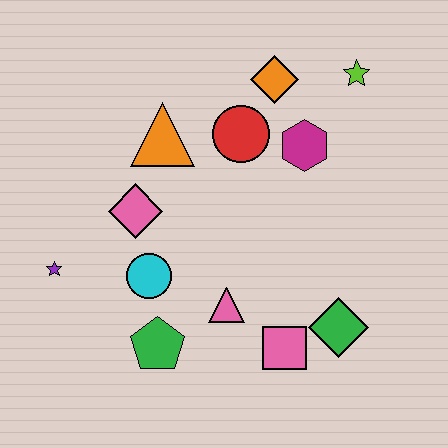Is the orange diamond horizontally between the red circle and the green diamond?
Yes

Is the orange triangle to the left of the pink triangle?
Yes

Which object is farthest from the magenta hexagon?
The purple star is farthest from the magenta hexagon.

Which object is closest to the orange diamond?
The red circle is closest to the orange diamond.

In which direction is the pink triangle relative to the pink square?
The pink triangle is to the left of the pink square.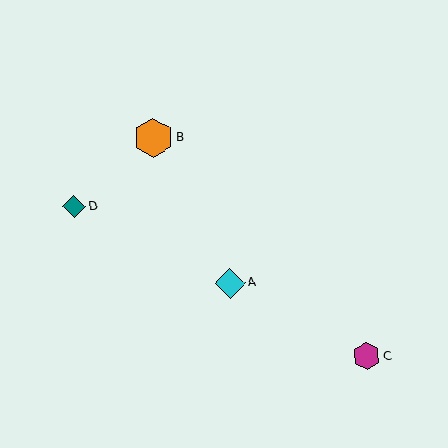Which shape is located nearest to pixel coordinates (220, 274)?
The cyan diamond (labeled A) at (230, 283) is nearest to that location.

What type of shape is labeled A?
Shape A is a cyan diamond.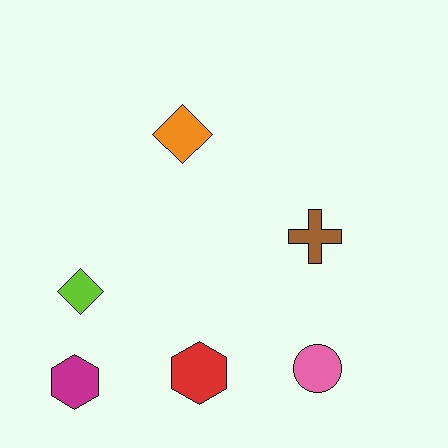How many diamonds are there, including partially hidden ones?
There are 2 diamonds.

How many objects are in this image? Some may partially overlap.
There are 6 objects.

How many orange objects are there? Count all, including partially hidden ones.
There is 1 orange object.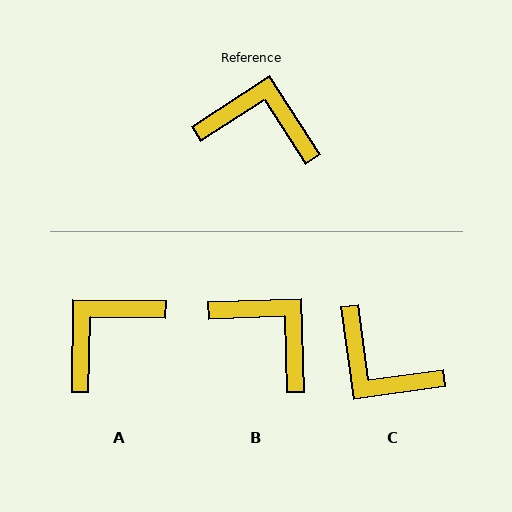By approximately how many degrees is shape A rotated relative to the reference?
Approximately 56 degrees counter-clockwise.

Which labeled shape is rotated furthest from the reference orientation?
C, about 155 degrees away.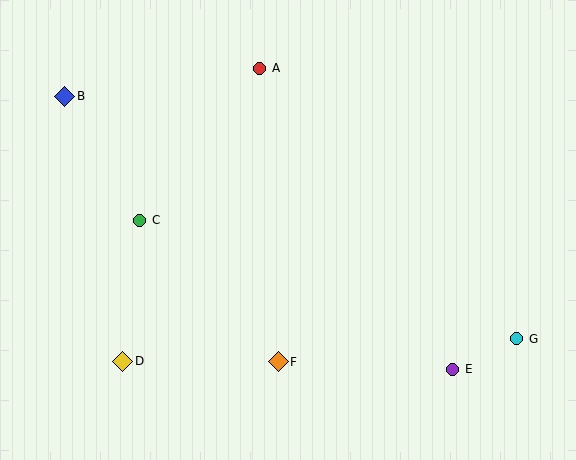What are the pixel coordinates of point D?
Point D is at (123, 362).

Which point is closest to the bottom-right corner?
Point G is closest to the bottom-right corner.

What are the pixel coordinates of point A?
Point A is at (260, 68).